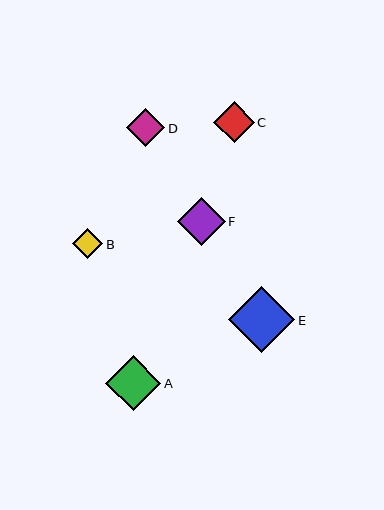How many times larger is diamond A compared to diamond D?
Diamond A is approximately 1.4 times the size of diamond D.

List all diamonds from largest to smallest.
From largest to smallest: E, A, F, C, D, B.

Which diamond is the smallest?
Diamond B is the smallest with a size of approximately 30 pixels.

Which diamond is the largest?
Diamond E is the largest with a size of approximately 66 pixels.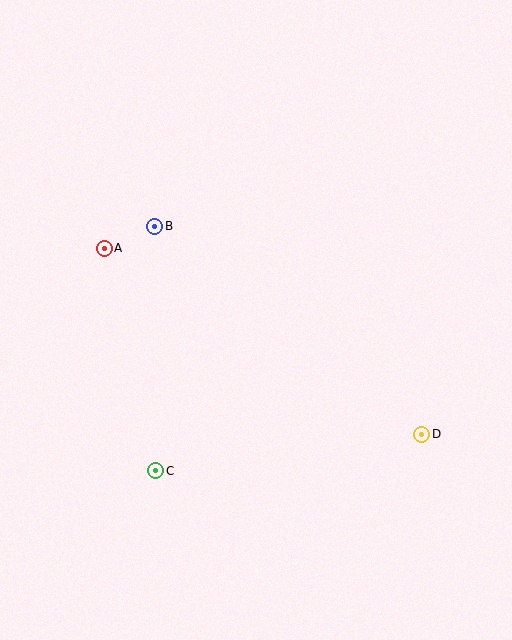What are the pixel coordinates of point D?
Point D is at (422, 434).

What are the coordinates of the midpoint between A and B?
The midpoint between A and B is at (130, 237).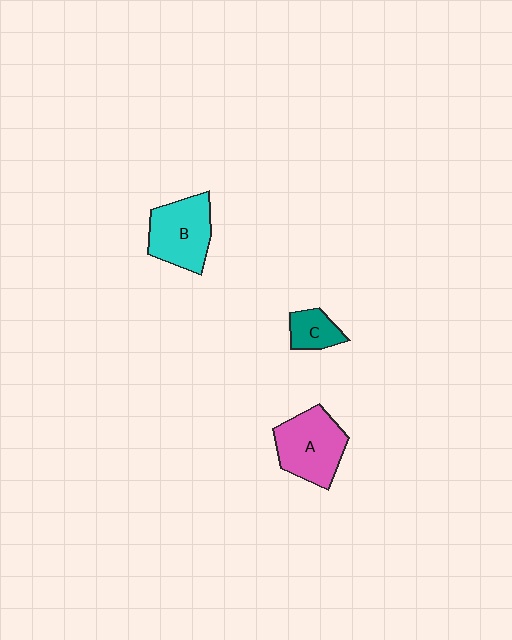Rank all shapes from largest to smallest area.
From largest to smallest: A (pink), B (cyan), C (teal).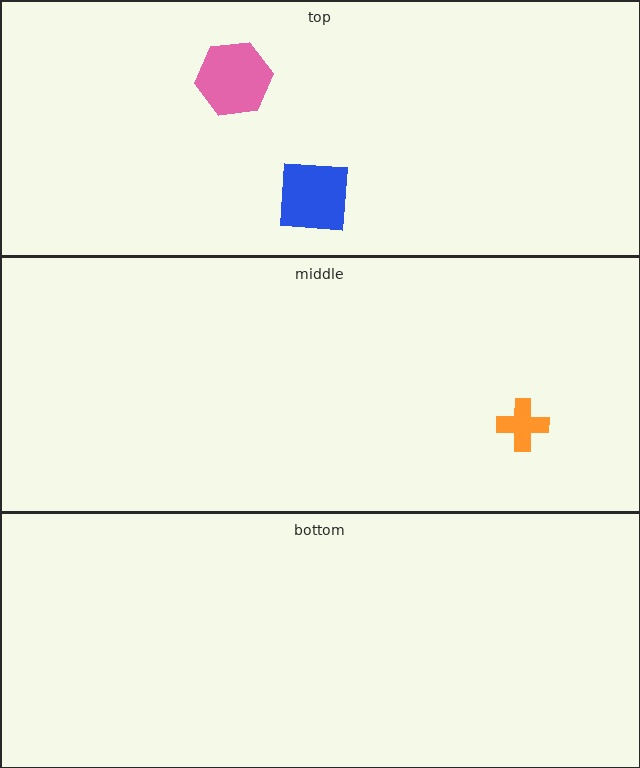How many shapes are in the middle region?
1.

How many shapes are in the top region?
2.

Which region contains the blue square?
The top region.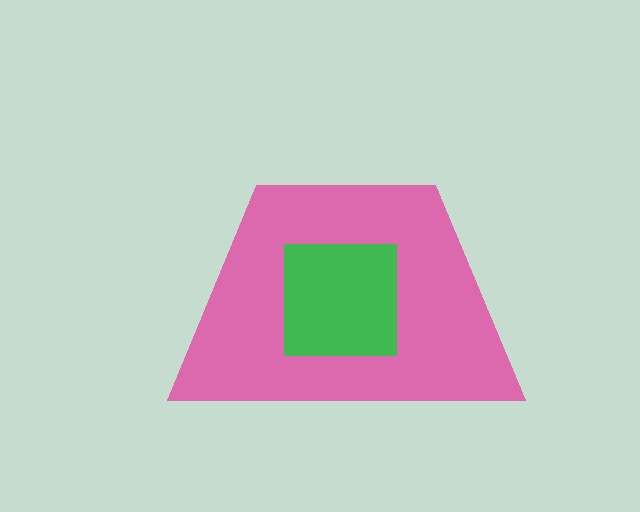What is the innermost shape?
The green square.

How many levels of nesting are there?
2.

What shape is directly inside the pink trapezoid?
The green square.